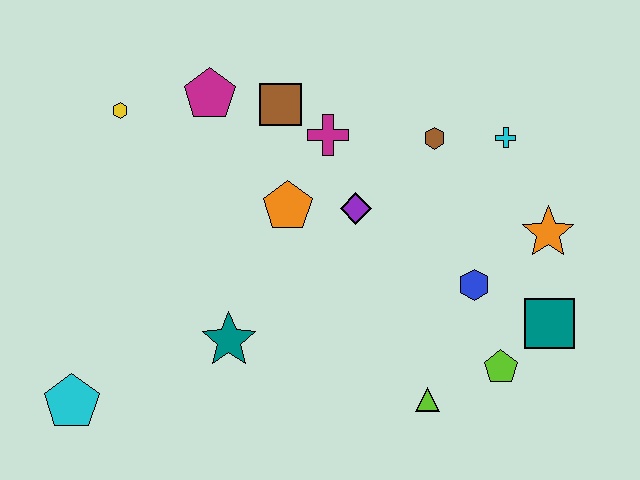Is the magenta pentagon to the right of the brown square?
No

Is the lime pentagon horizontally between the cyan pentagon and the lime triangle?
No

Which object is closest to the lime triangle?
The lime pentagon is closest to the lime triangle.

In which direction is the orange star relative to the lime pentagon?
The orange star is above the lime pentagon.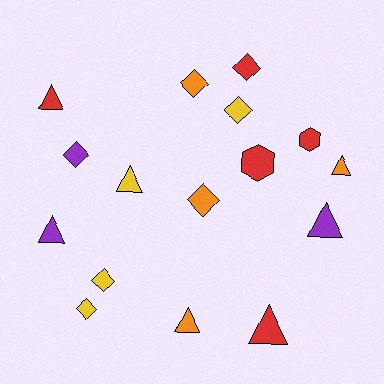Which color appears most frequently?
Red, with 5 objects.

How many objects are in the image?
There are 16 objects.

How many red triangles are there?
There are 2 red triangles.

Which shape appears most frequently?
Diamond, with 7 objects.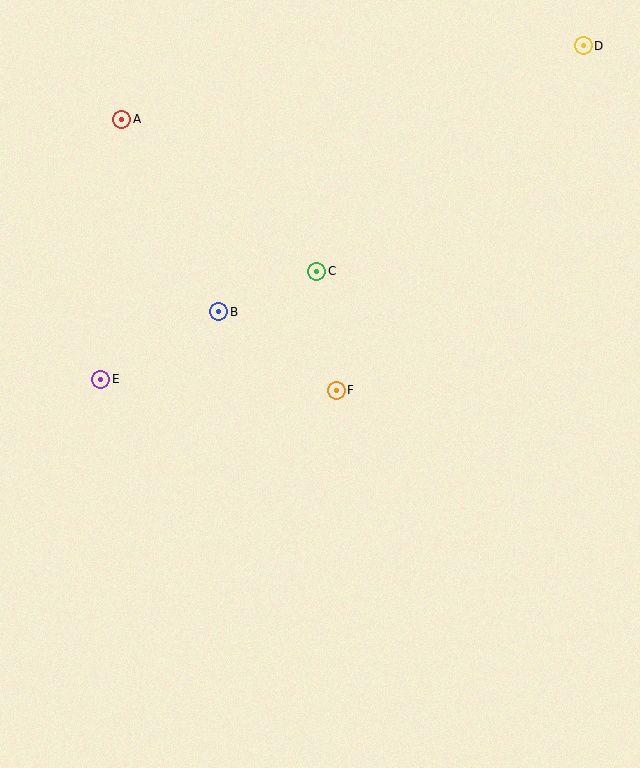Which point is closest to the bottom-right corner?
Point F is closest to the bottom-right corner.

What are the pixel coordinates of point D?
Point D is at (583, 46).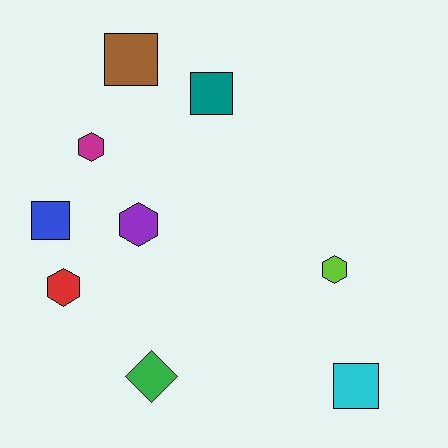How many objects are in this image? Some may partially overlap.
There are 9 objects.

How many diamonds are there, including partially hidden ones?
There is 1 diamond.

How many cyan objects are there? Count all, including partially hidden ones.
There is 1 cyan object.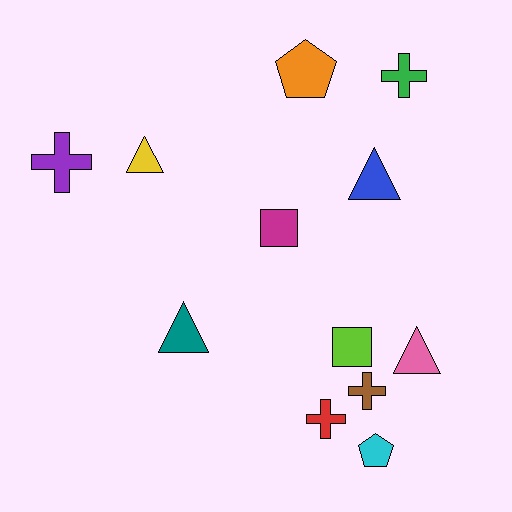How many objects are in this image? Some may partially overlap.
There are 12 objects.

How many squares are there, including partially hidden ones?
There are 2 squares.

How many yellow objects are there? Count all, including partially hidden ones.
There is 1 yellow object.